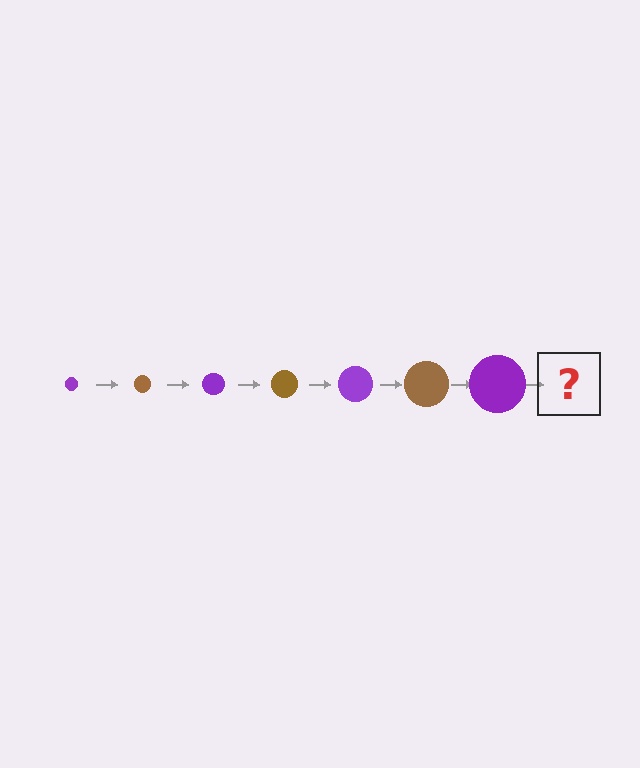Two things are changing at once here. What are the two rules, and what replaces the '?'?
The two rules are that the circle grows larger each step and the color cycles through purple and brown. The '?' should be a brown circle, larger than the previous one.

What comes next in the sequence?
The next element should be a brown circle, larger than the previous one.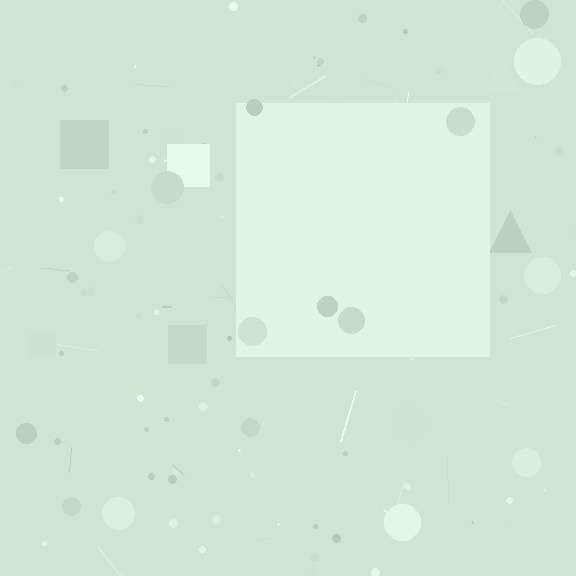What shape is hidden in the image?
A square is hidden in the image.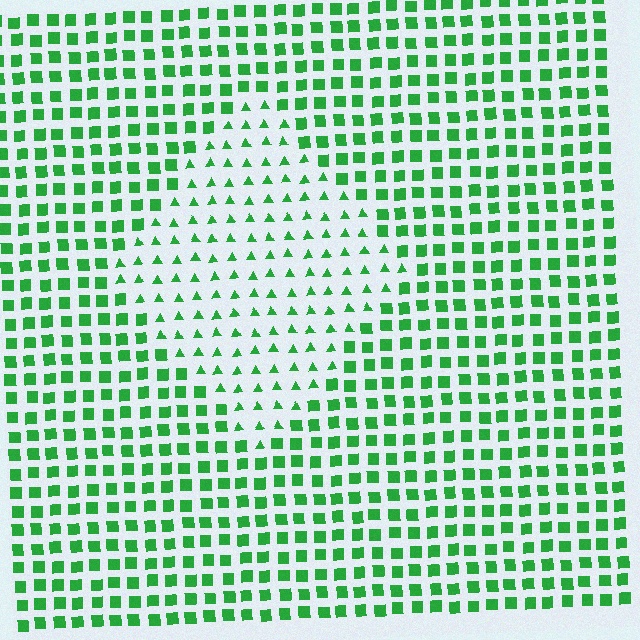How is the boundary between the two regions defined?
The boundary is defined by a change in element shape: triangles inside vs. squares outside. All elements share the same color and spacing.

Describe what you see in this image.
The image is filled with small green elements arranged in a uniform grid. A diamond-shaped region contains triangles, while the surrounding area contains squares. The boundary is defined purely by the change in element shape.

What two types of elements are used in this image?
The image uses triangles inside the diamond region and squares outside it.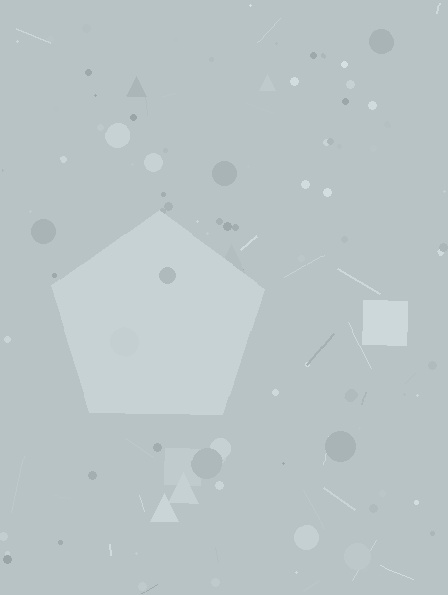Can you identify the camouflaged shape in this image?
The camouflaged shape is a pentagon.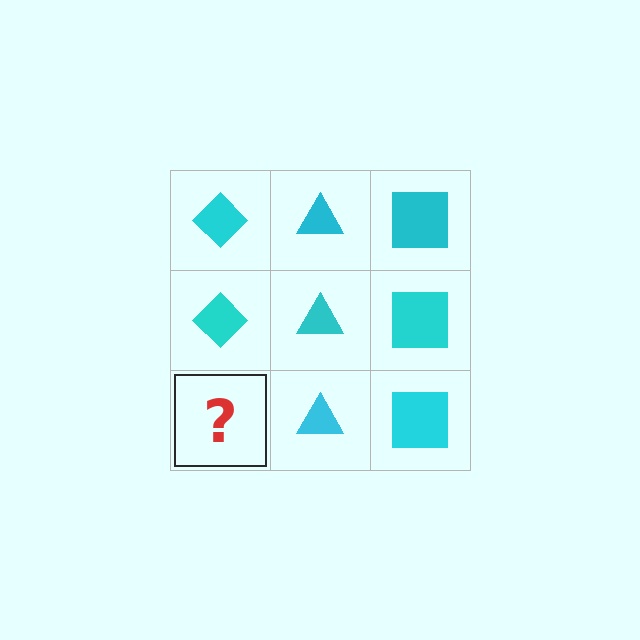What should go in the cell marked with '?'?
The missing cell should contain a cyan diamond.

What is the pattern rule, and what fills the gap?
The rule is that each column has a consistent shape. The gap should be filled with a cyan diamond.